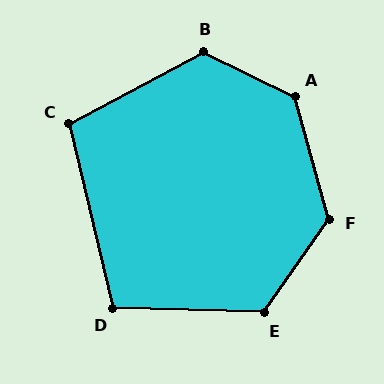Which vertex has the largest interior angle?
A, at approximately 132 degrees.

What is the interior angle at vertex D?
Approximately 105 degrees (obtuse).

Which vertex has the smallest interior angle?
C, at approximately 105 degrees.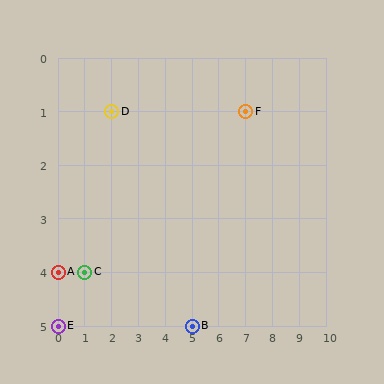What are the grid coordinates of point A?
Point A is at grid coordinates (0, 4).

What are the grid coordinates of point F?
Point F is at grid coordinates (7, 1).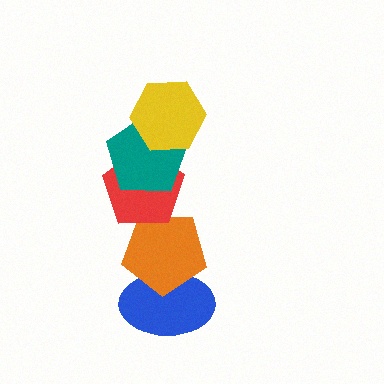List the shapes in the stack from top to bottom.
From top to bottom: the yellow hexagon, the teal pentagon, the red pentagon, the orange pentagon, the blue ellipse.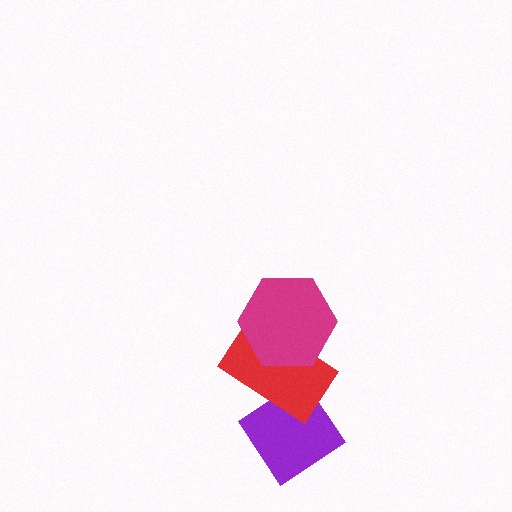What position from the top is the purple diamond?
The purple diamond is 3rd from the top.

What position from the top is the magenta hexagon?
The magenta hexagon is 1st from the top.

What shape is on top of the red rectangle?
The magenta hexagon is on top of the red rectangle.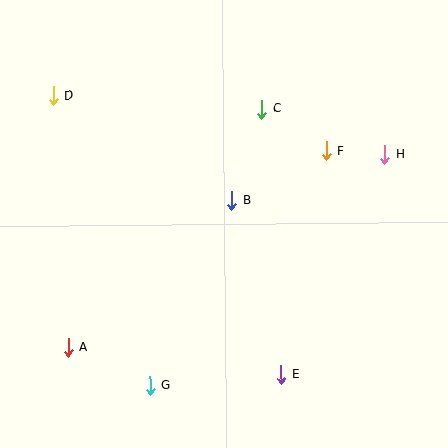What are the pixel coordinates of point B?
Point B is at (232, 200).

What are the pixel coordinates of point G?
Point G is at (150, 385).